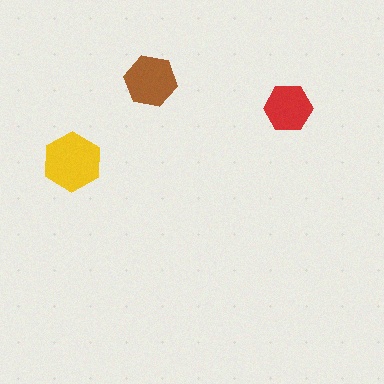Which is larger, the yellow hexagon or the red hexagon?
The yellow one.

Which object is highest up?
The brown hexagon is topmost.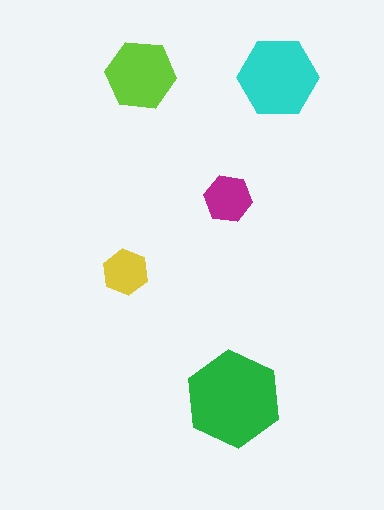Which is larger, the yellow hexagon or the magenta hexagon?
The magenta one.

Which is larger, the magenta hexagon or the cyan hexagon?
The cyan one.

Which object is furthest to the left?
The yellow hexagon is leftmost.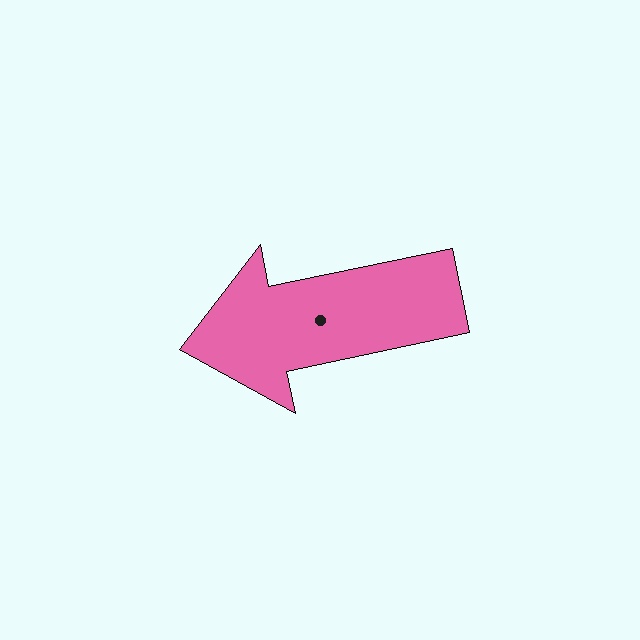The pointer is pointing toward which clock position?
Roughly 9 o'clock.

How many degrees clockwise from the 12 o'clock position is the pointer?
Approximately 258 degrees.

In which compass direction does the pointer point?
West.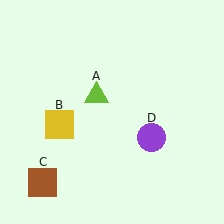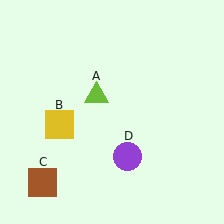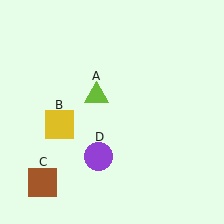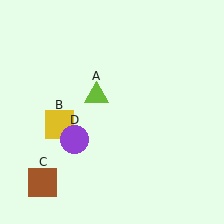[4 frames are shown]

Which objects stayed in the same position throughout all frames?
Lime triangle (object A) and yellow square (object B) and brown square (object C) remained stationary.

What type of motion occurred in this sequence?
The purple circle (object D) rotated clockwise around the center of the scene.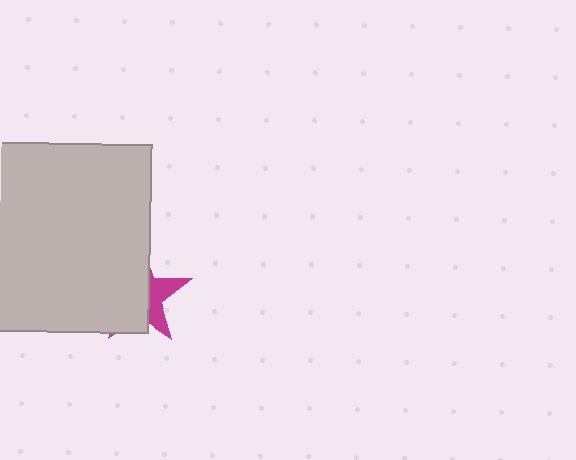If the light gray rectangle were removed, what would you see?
You would see the complete magenta star.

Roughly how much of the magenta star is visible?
A small part of it is visible (roughly 33%).